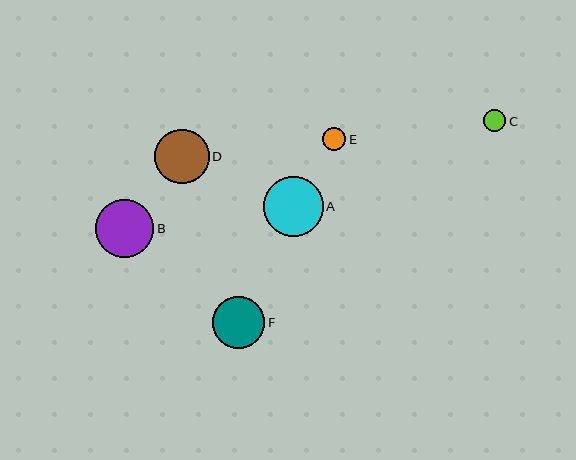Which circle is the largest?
Circle A is the largest with a size of approximately 60 pixels.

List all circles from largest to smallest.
From largest to smallest: A, B, D, F, E, C.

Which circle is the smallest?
Circle C is the smallest with a size of approximately 22 pixels.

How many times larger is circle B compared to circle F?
Circle B is approximately 1.1 times the size of circle F.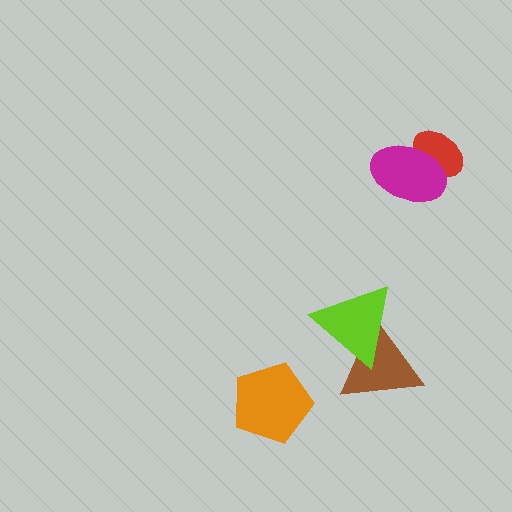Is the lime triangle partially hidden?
No, no other shape covers it.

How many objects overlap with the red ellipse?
1 object overlaps with the red ellipse.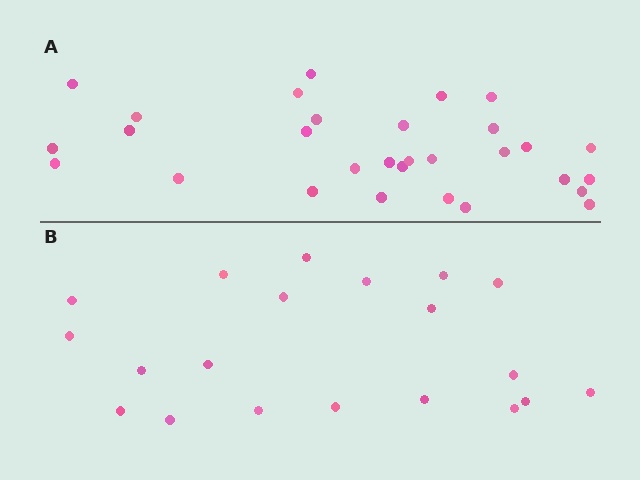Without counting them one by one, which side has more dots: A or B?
Region A (the top region) has more dots.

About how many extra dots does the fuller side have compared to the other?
Region A has roughly 10 or so more dots than region B.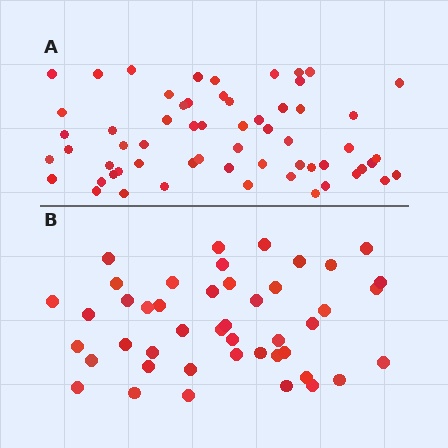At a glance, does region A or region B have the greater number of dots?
Region A (the top region) has more dots.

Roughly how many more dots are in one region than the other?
Region A has approximately 15 more dots than region B.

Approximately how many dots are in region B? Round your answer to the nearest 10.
About 40 dots. (The exact count is 45, which rounds to 40.)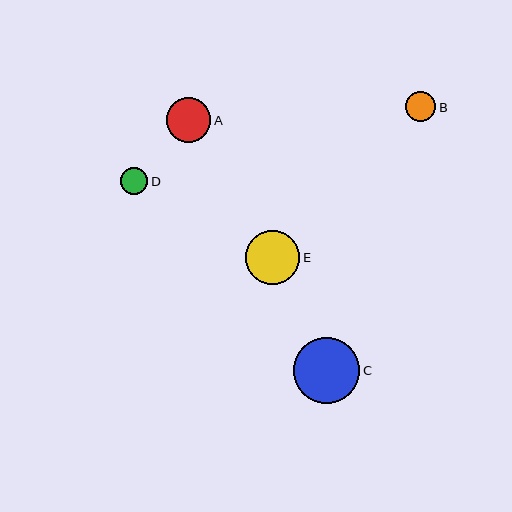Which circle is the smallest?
Circle D is the smallest with a size of approximately 27 pixels.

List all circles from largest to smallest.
From largest to smallest: C, E, A, B, D.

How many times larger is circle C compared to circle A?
Circle C is approximately 1.5 times the size of circle A.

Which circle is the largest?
Circle C is the largest with a size of approximately 66 pixels.